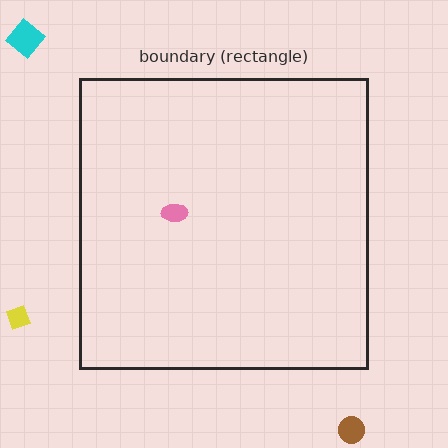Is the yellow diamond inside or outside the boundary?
Outside.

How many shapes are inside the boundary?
1 inside, 3 outside.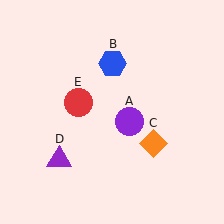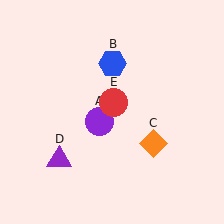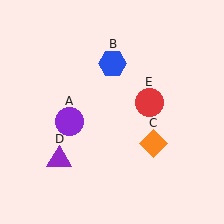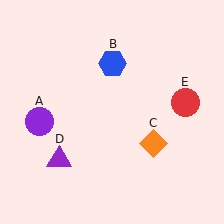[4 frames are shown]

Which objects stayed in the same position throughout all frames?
Blue hexagon (object B) and orange diamond (object C) and purple triangle (object D) remained stationary.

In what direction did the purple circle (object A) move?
The purple circle (object A) moved left.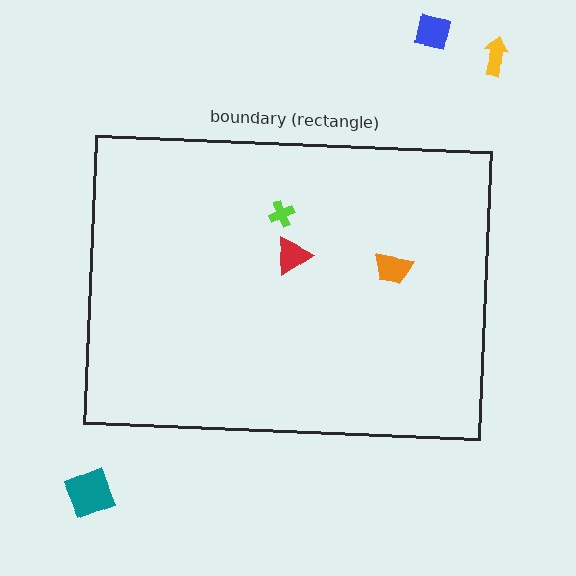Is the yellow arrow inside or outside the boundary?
Outside.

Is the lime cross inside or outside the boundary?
Inside.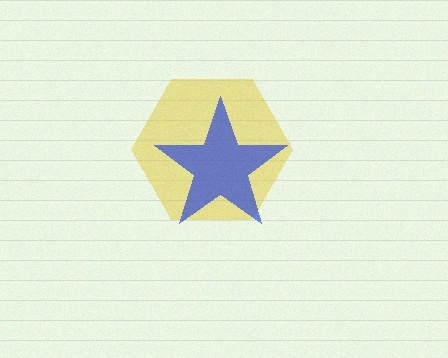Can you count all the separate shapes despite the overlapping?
Yes, there are 2 separate shapes.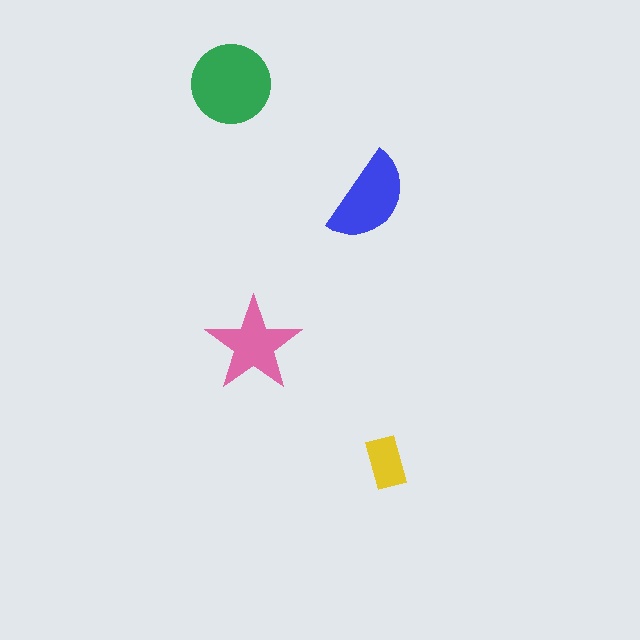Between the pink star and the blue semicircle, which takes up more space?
The blue semicircle.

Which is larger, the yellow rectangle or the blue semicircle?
The blue semicircle.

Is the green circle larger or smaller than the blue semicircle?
Larger.